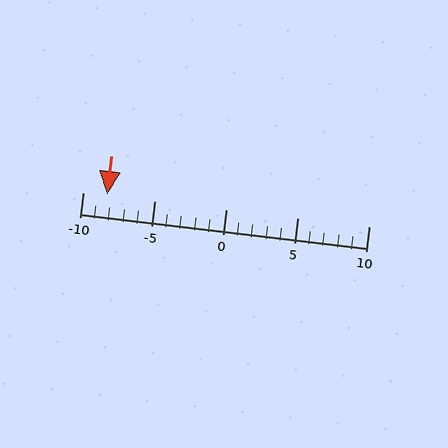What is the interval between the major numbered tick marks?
The major tick marks are spaced 5 units apart.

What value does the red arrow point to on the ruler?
The red arrow points to approximately -8.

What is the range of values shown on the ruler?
The ruler shows values from -10 to 10.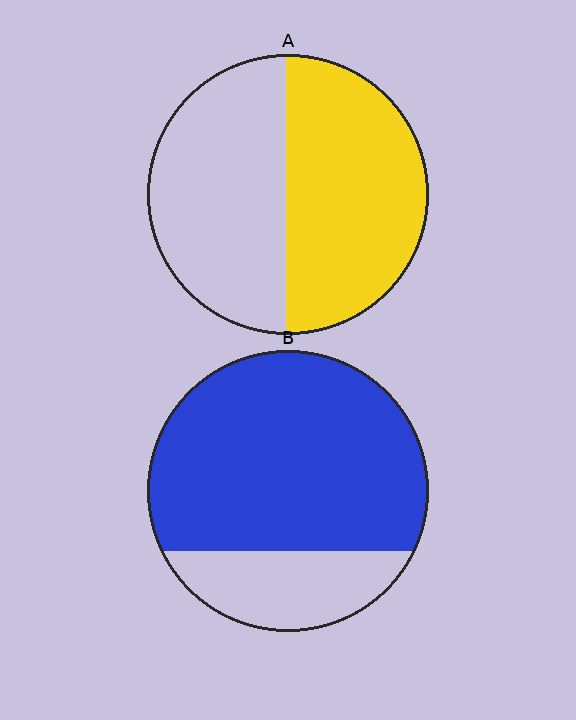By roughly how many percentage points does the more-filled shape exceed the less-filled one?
By roughly 25 percentage points (B over A).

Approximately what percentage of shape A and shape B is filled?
A is approximately 50% and B is approximately 75%.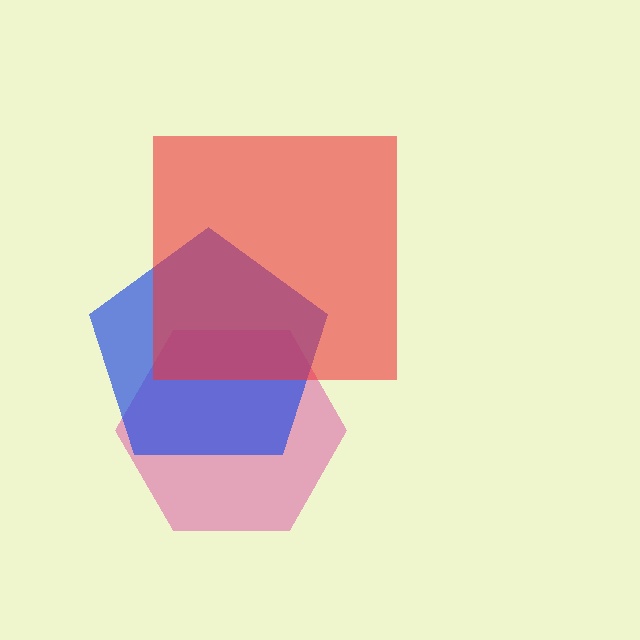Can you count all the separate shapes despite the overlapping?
Yes, there are 3 separate shapes.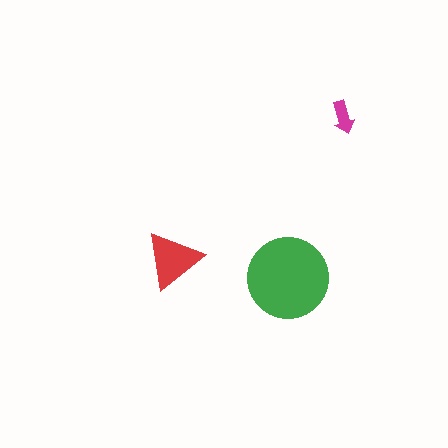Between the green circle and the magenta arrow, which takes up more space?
The green circle.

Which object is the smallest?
The magenta arrow.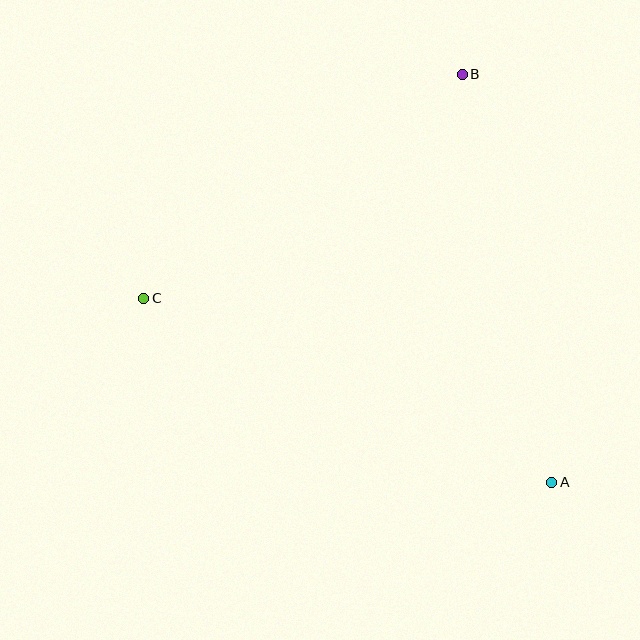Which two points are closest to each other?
Points B and C are closest to each other.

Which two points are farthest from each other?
Points A and C are farthest from each other.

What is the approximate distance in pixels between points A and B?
The distance between A and B is approximately 418 pixels.